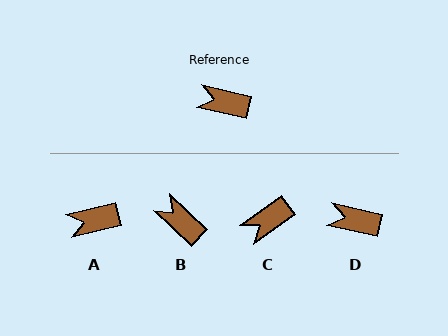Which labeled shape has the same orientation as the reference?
D.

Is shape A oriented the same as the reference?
No, it is off by about 26 degrees.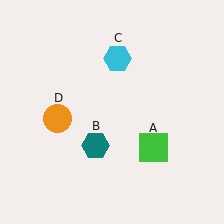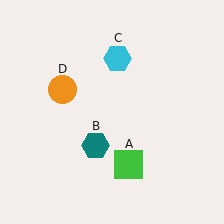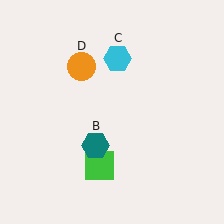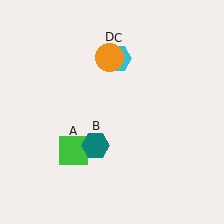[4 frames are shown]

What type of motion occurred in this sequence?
The green square (object A), orange circle (object D) rotated clockwise around the center of the scene.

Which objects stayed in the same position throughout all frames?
Teal hexagon (object B) and cyan hexagon (object C) remained stationary.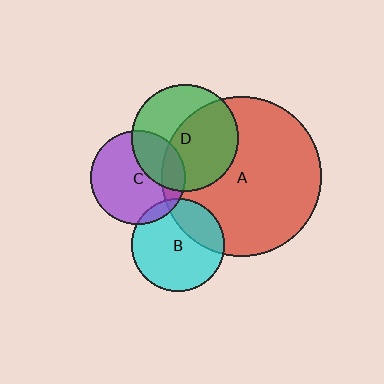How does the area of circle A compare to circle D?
Approximately 2.2 times.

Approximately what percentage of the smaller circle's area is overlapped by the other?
Approximately 25%.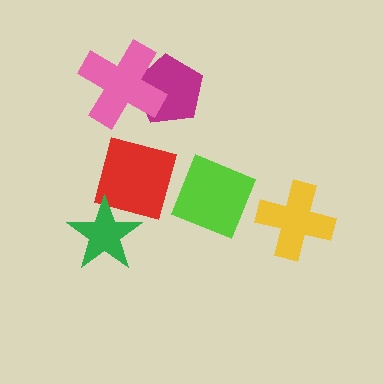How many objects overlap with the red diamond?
1 object overlaps with the red diamond.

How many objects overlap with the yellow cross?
0 objects overlap with the yellow cross.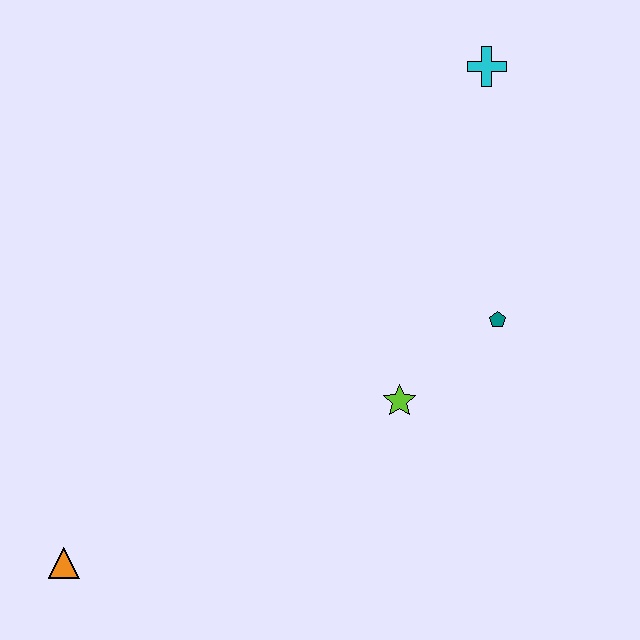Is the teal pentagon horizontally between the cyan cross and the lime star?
No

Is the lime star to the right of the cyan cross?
No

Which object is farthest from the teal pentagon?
The orange triangle is farthest from the teal pentagon.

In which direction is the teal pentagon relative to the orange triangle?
The teal pentagon is to the right of the orange triangle.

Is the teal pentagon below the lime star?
No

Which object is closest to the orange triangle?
The lime star is closest to the orange triangle.